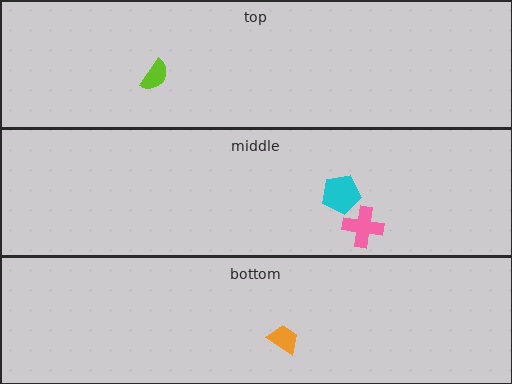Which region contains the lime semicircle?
The top region.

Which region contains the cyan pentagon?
The middle region.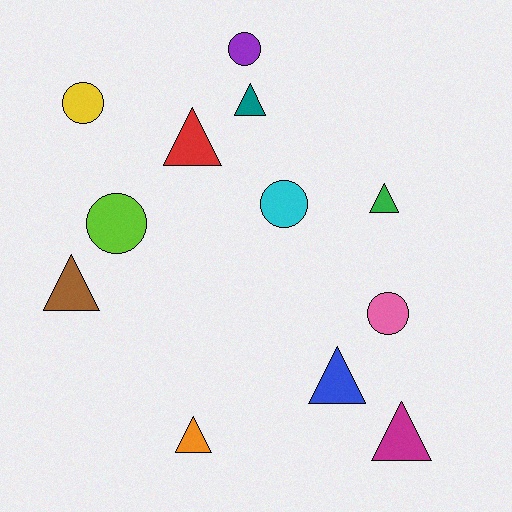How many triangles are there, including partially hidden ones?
There are 7 triangles.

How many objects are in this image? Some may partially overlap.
There are 12 objects.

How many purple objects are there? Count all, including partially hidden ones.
There is 1 purple object.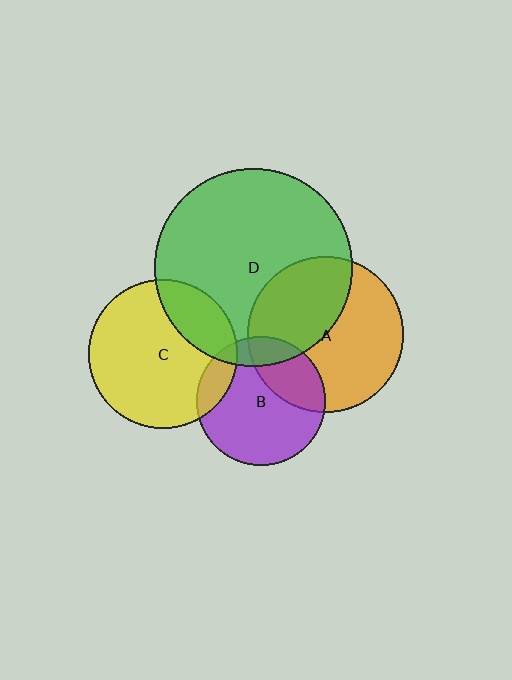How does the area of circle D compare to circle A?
Approximately 1.6 times.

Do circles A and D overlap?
Yes.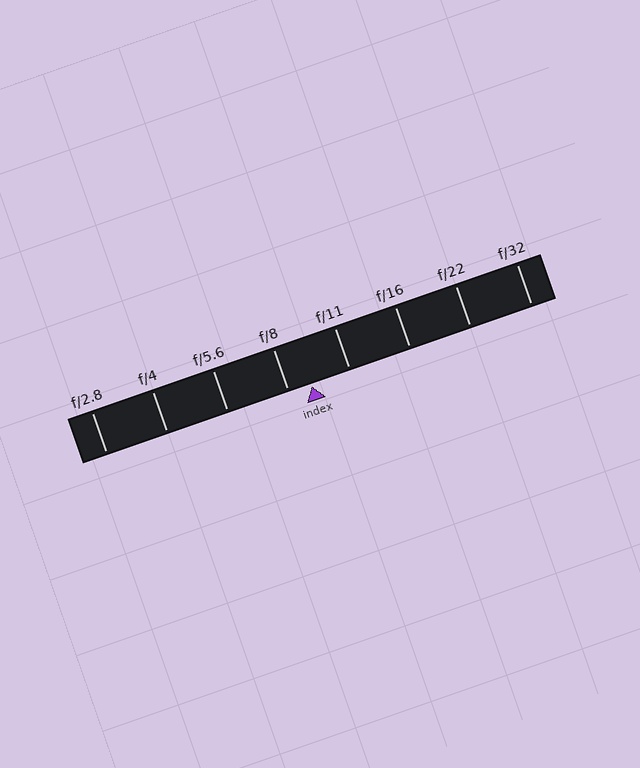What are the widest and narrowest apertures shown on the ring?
The widest aperture shown is f/2.8 and the narrowest is f/32.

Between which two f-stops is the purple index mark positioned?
The index mark is between f/8 and f/11.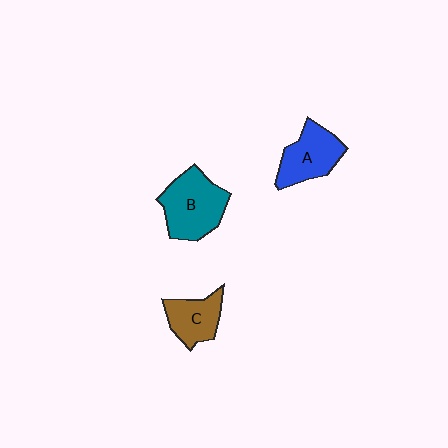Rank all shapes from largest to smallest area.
From largest to smallest: B (teal), A (blue), C (brown).